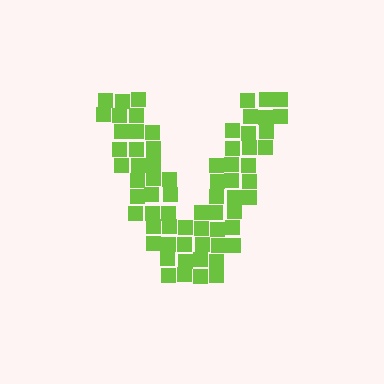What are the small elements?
The small elements are squares.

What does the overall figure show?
The overall figure shows the letter V.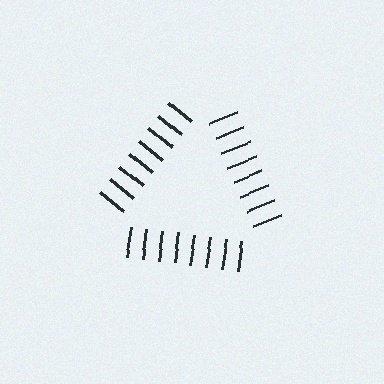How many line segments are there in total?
24 — 8 along each of the 3 edges.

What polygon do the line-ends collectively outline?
An illusory triangle — the line segments terminate on its edges but no continuous stroke is drawn.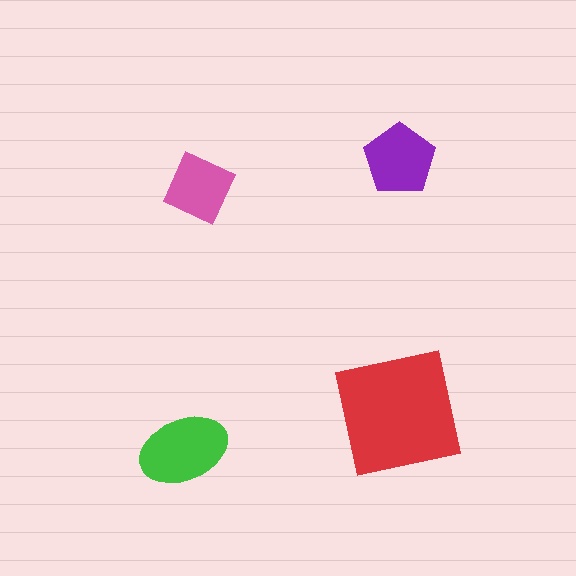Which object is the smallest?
The pink diamond.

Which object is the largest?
The red square.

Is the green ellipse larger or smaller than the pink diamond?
Larger.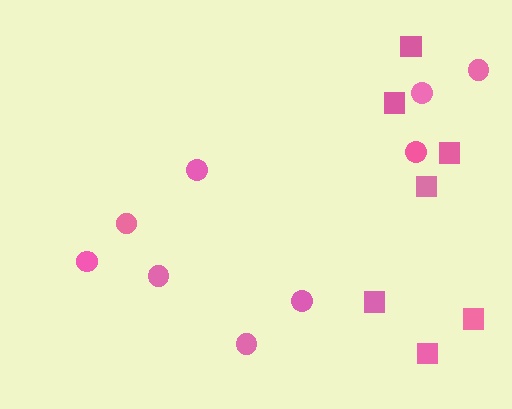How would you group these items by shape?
There are 2 groups: one group of circles (9) and one group of squares (7).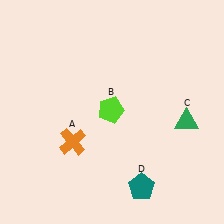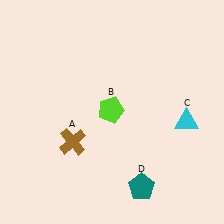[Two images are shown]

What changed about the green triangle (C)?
In Image 1, C is green. In Image 2, it changed to cyan.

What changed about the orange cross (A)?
In Image 1, A is orange. In Image 2, it changed to brown.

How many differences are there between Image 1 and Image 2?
There are 2 differences between the two images.